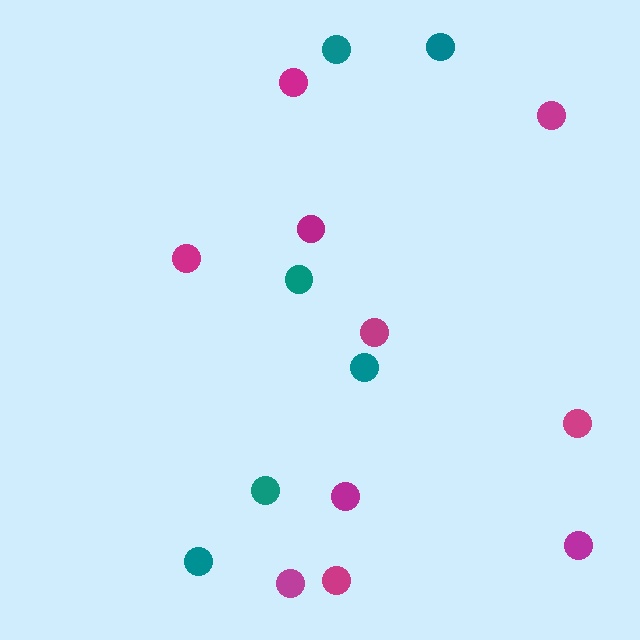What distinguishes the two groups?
There are 2 groups: one group of magenta circles (10) and one group of teal circles (6).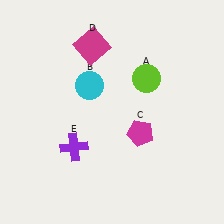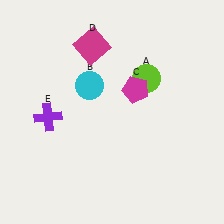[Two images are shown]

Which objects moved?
The objects that moved are: the magenta pentagon (C), the purple cross (E).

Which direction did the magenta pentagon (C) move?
The magenta pentagon (C) moved up.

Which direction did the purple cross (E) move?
The purple cross (E) moved up.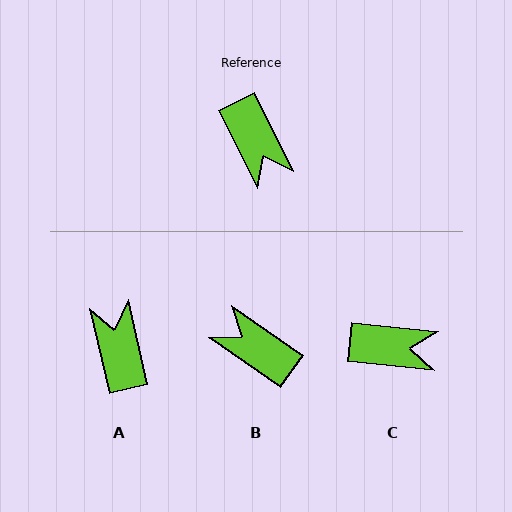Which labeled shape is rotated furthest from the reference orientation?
A, about 166 degrees away.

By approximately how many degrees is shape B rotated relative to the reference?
Approximately 151 degrees clockwise.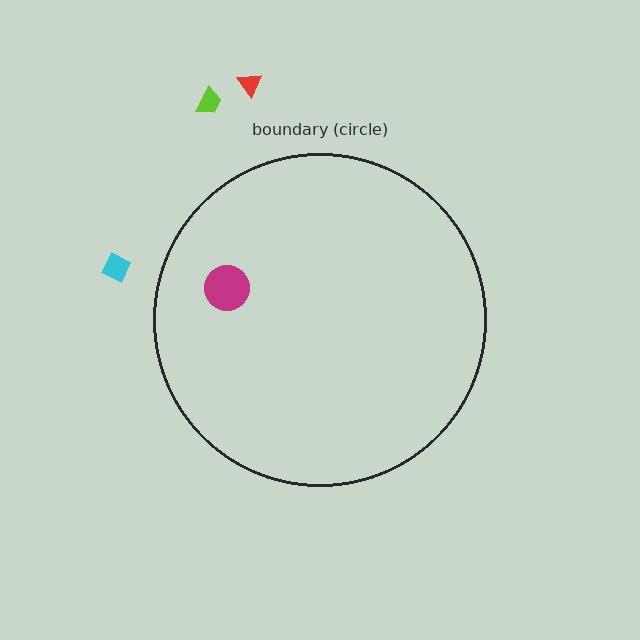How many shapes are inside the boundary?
1 inside, 3 outside.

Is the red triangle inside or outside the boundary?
Outside.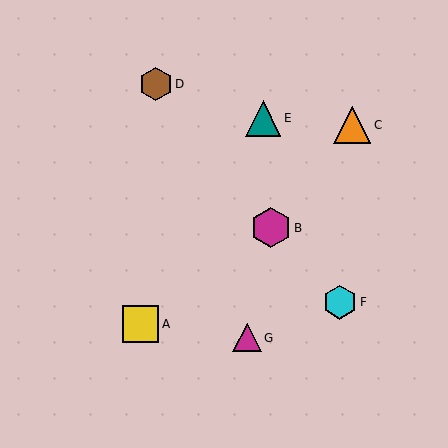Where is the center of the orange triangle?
The center of the orange triangle is at (352, 125).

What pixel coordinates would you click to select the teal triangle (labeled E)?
Click at (263, 118) to select the teal triangle E.